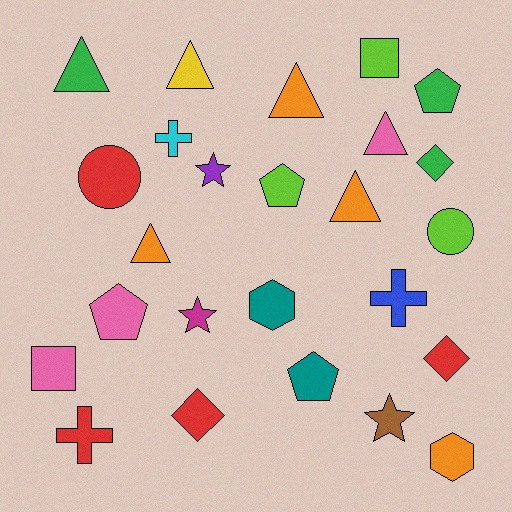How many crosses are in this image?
There are 3 crosses.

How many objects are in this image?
There are 25 objects.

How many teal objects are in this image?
There are 2 teal objects.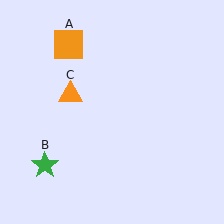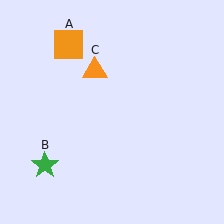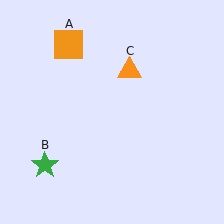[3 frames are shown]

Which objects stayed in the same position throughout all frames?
Orange square (object A) and green star (object B) remained stationary.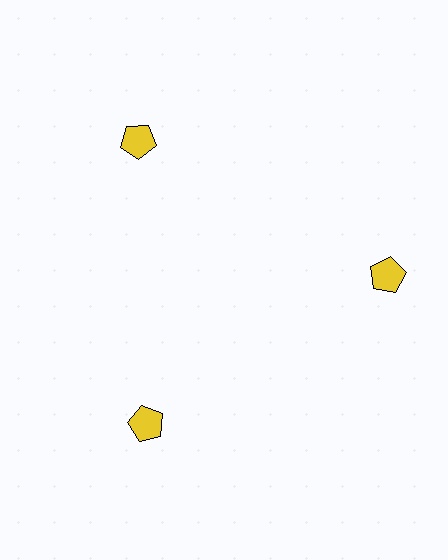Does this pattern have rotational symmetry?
Yes, this pattern has 3-fold rotational symmetry. It looks the same after rotating 120 degrees around the center.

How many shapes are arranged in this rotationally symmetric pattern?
There are 3 shapes, arranged in 3 groups of 1.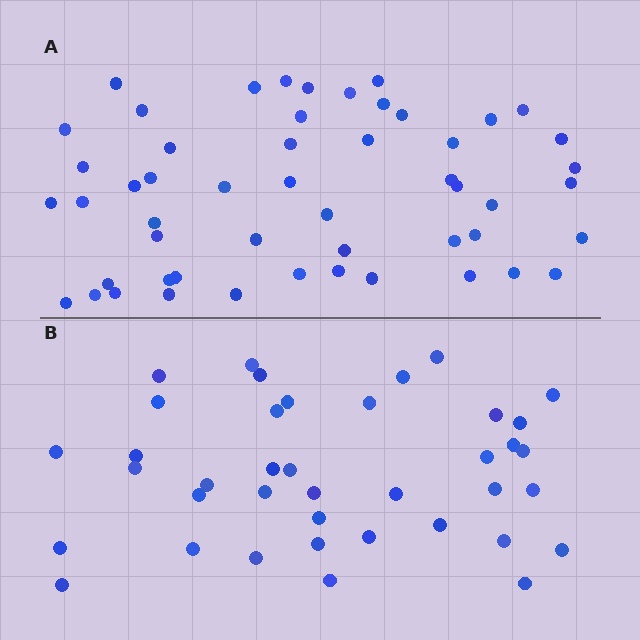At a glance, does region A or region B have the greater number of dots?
Region A (the top region) has more dots.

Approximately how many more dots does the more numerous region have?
Region A has approximately 15 more dots than region B.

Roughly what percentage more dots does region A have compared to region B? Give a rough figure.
About 35% more.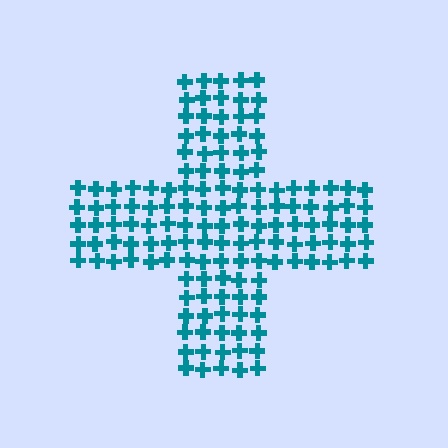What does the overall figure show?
The overall figure shows a cross.